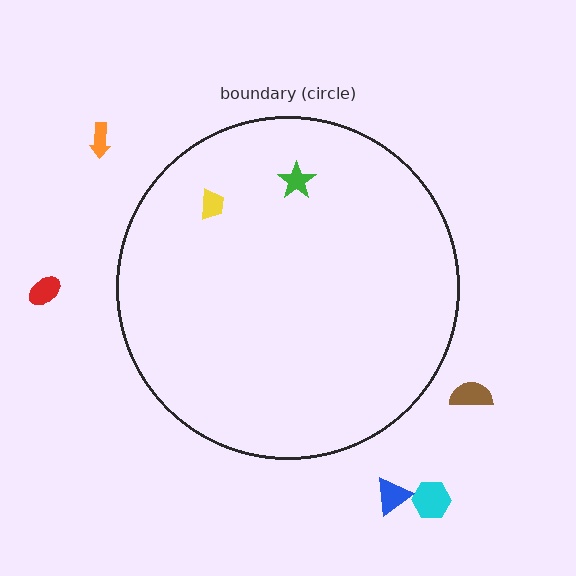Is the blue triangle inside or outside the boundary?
Outside.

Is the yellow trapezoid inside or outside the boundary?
Inside.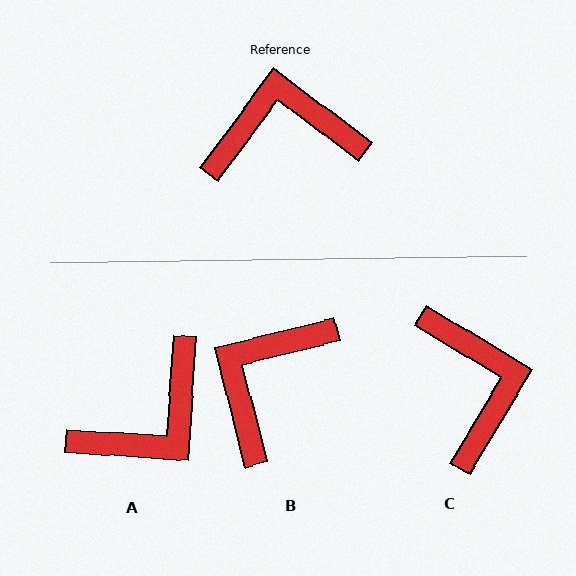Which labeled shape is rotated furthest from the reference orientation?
A, about 147 degrees away.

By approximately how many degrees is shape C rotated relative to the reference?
Approximately 84 degrees clockwise.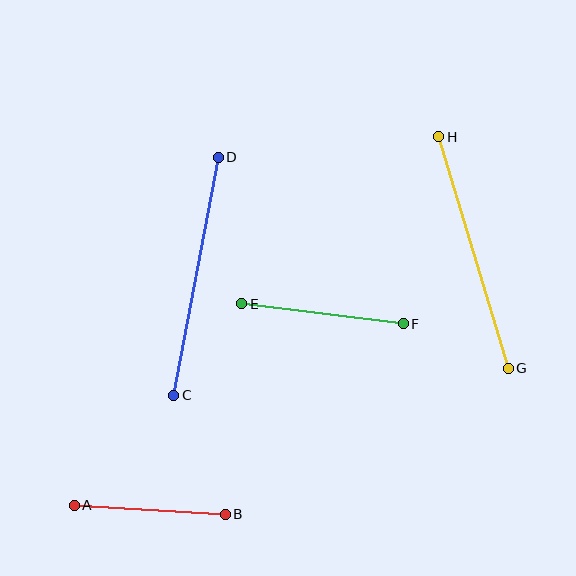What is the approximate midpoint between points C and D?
The midpoint is at approximately (196, 276) pixels.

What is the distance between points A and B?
The distance is approximately 151 pixels.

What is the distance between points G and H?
The distance is approximately 241 pixels.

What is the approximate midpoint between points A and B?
The midpoint is at approximately (150, 510) pixels.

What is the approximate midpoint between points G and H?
The midpoint is at approximately (474, 252) pixels.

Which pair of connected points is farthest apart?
Points C and D are farthest apart.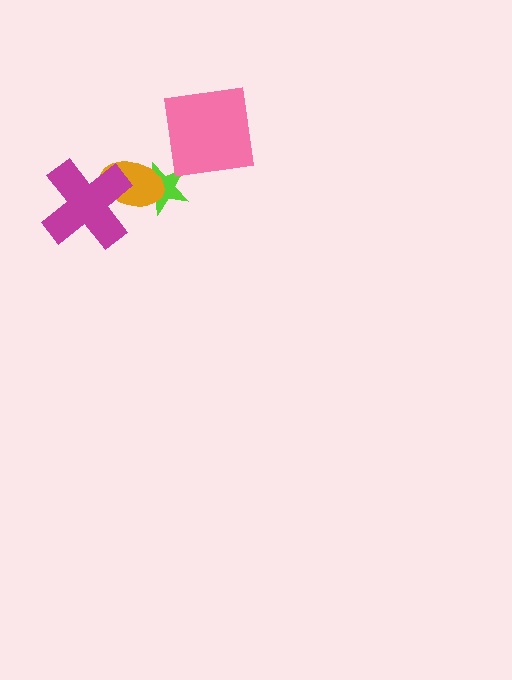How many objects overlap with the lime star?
1 object overlaps with the lime star.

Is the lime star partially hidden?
Yes, it is partially covered by another shape.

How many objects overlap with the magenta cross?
1 object overlaps with the magenta cross.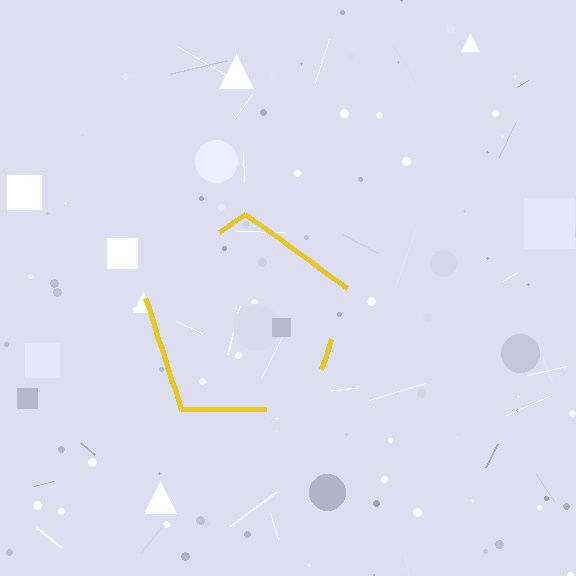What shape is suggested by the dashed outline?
The dashed outline suggests a pentagon.